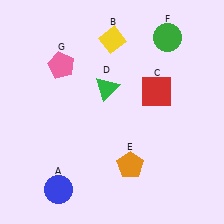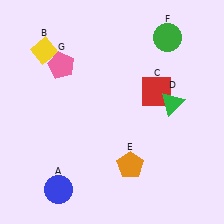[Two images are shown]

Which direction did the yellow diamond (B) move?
The yellow diamond (B) moved left.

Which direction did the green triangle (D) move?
The green triangle (D) moved right.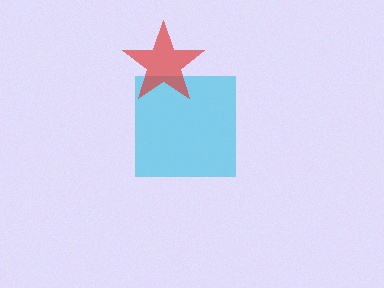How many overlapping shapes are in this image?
There are 2 overlapping shapes in the image.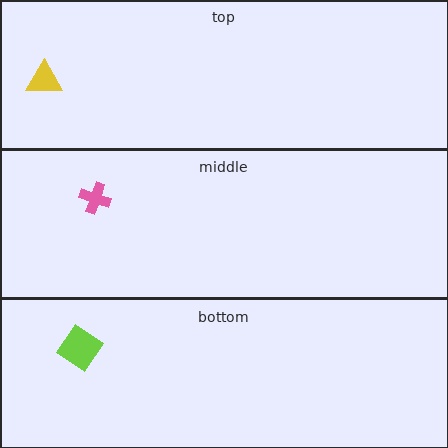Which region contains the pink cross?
The middle region.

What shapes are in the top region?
The yellow triangle.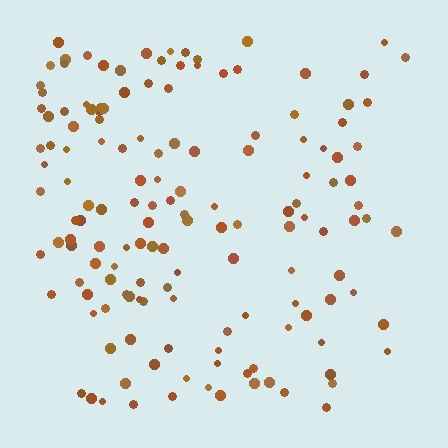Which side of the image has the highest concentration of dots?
The left.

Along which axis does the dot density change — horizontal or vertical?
Horizontal.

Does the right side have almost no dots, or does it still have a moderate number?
Still a moderate number, just noticeably fewer than the left.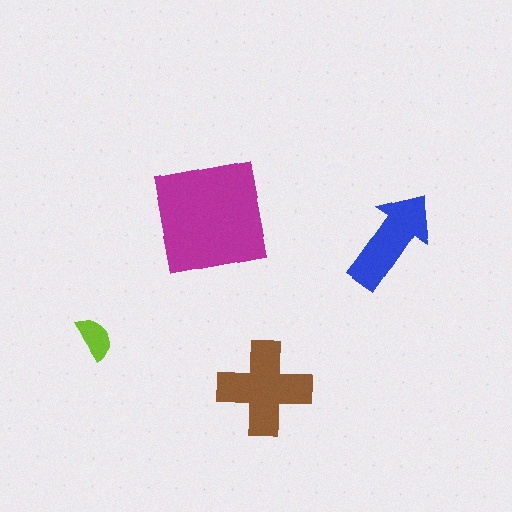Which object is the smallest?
The lime semicircle.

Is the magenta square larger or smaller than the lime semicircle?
Larger.